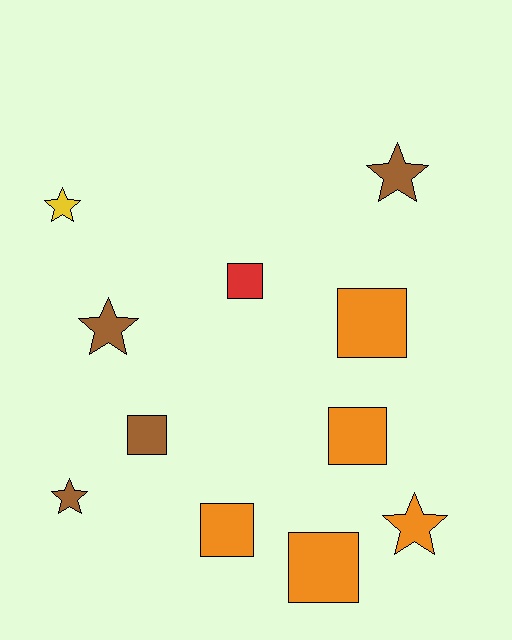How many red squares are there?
There is 1 red square.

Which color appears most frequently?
Orange, with 5 objects.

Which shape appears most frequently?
Square, with 6 objects.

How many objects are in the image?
There are 11 objects.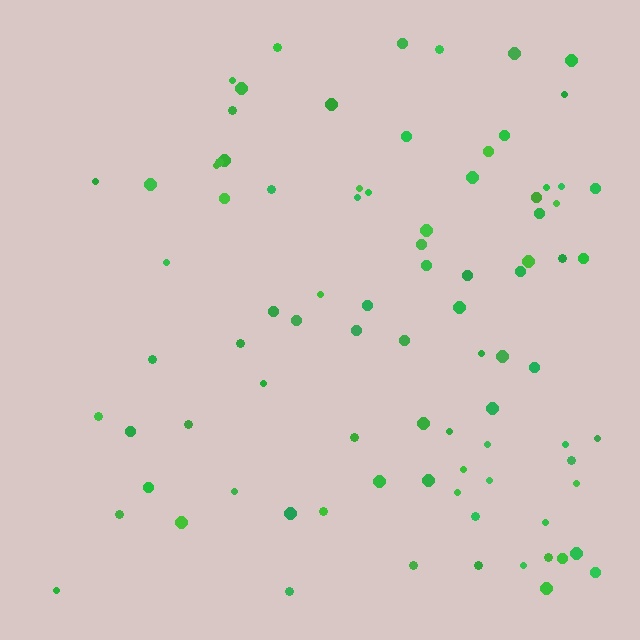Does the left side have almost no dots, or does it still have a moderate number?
Still a moderate number, just noticeably fewer than the right.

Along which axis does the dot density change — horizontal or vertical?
Horizontal.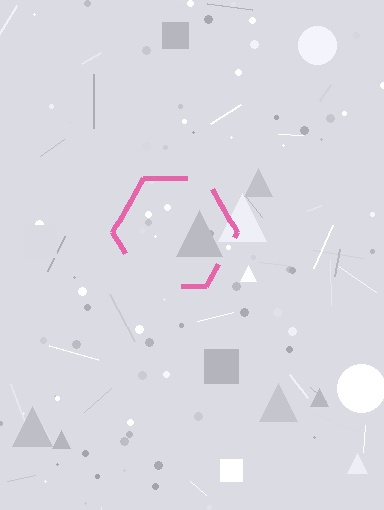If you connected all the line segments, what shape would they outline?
They would outline a hexagon.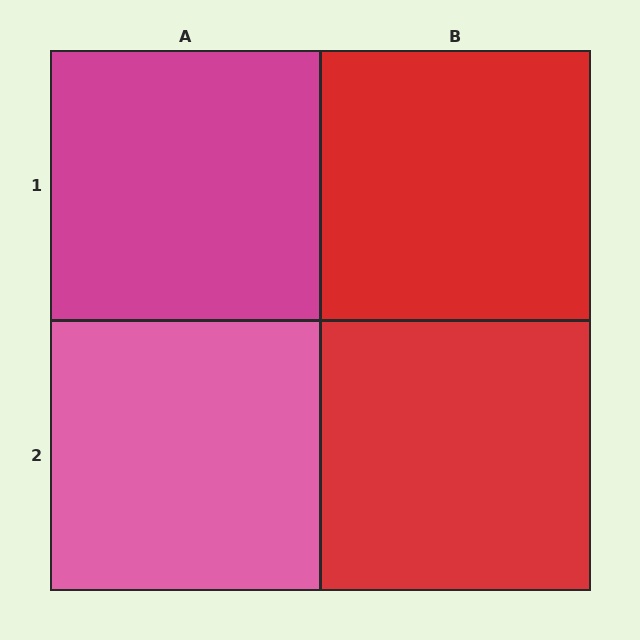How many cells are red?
2 cells are red.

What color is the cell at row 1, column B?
Red.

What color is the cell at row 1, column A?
Magenta.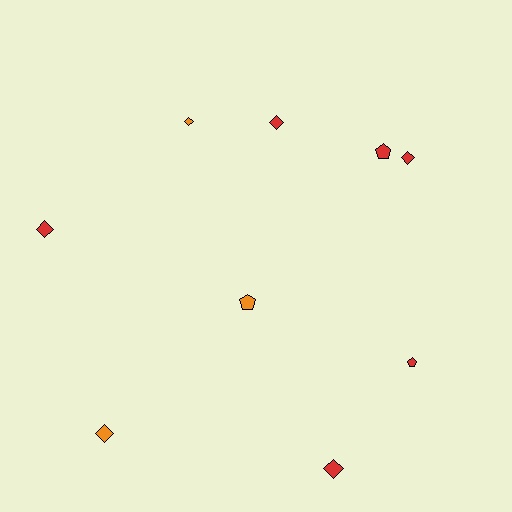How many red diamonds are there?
There are 4 red diamonds.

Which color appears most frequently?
Red, with 6 objects.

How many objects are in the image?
There are 9 objects.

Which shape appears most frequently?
Diamond, with 6 objects.